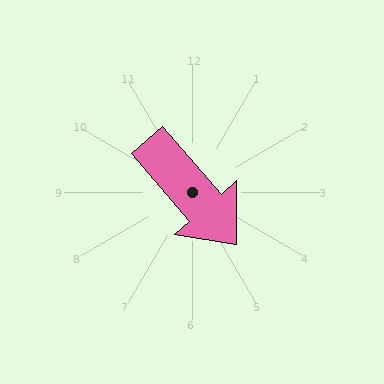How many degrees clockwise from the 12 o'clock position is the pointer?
Approximately 139 degrees.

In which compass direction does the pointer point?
Southeast.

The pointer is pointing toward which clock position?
Roughly 5 o'clock.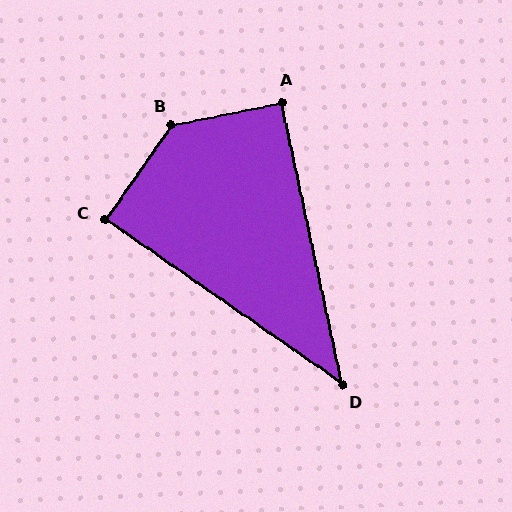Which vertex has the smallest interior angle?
D, at approximately 43 degrees.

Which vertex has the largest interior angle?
B, at approximately 137 degrees.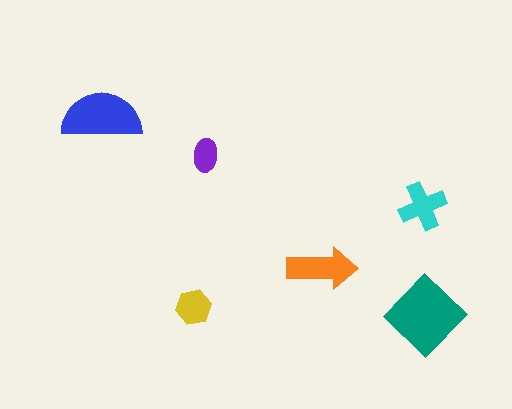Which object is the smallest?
The purple ellipse.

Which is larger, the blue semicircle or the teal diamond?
The teal diamond.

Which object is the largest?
The teal diamond.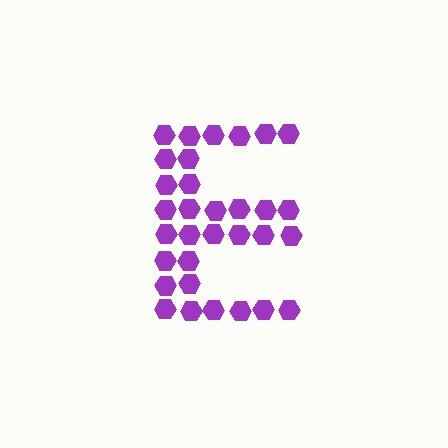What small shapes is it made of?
It is made of small hexagons.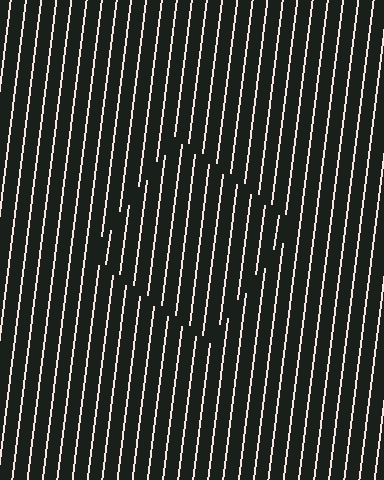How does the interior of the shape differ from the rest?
The interior of the shape contains the same grating, shifted by half a period — the contour is defined by the phase discontinuity where line-ends from the inner and outer gratings abut.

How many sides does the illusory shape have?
4 sides — the line-ends trace a square.